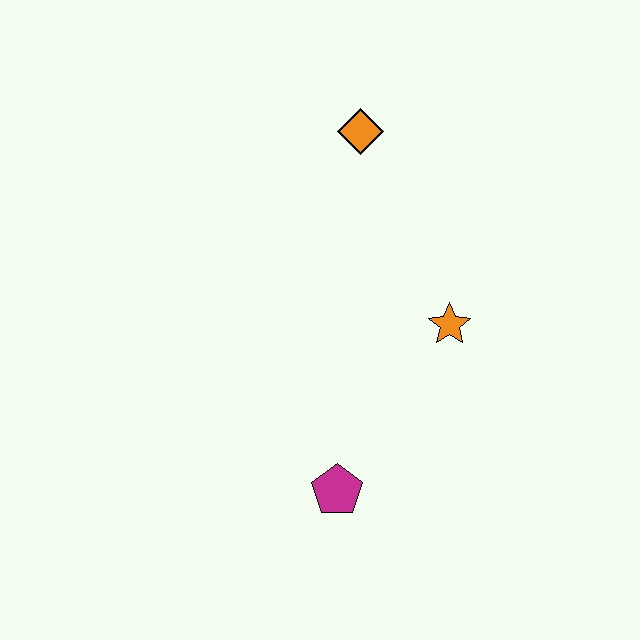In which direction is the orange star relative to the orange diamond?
The orange star is below the orange diamond.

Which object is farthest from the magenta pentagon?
The orange diamond is farthest from the magenta pentagon.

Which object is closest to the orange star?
The magenta pentagon is closest to the orange star.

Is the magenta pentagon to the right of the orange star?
No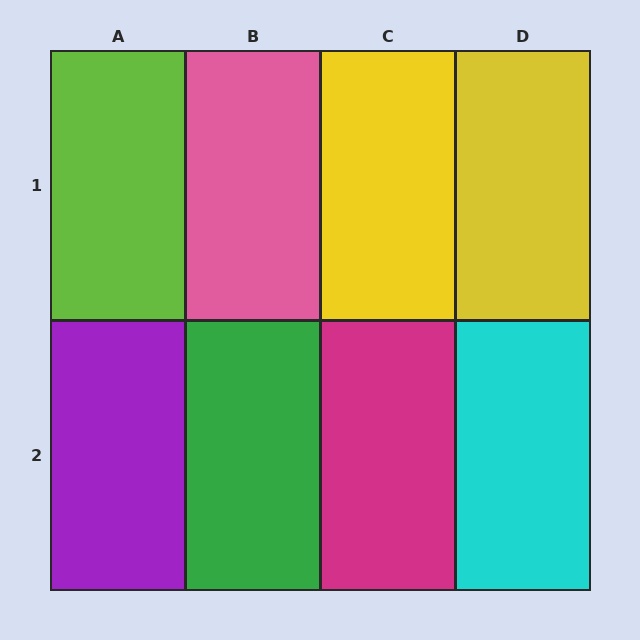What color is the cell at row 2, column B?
Green.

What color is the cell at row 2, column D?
Cyan.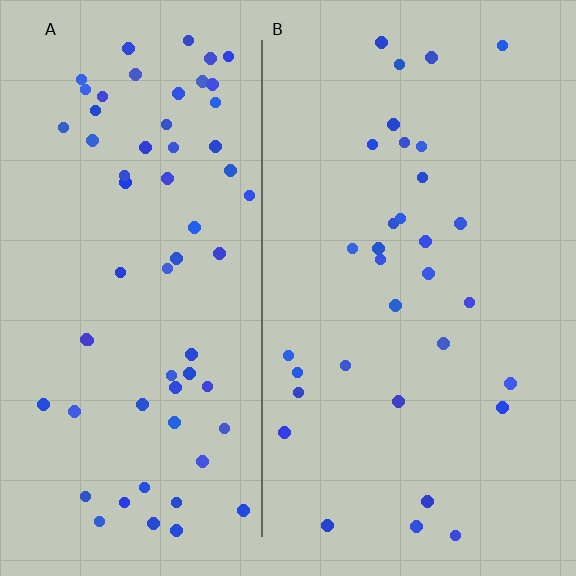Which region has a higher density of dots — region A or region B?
A (the left).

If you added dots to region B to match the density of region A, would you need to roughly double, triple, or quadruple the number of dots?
Approximately double.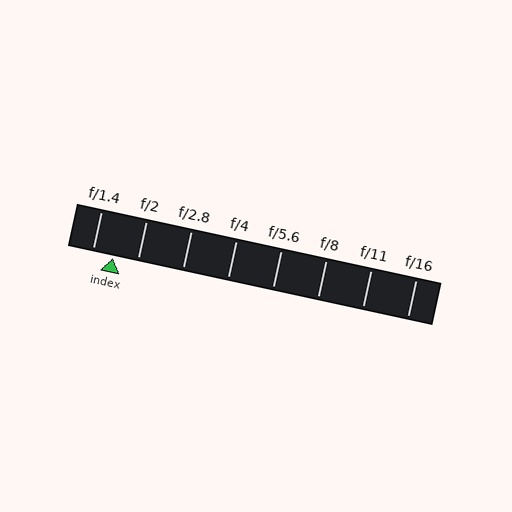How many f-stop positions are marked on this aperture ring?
There are 8 f-stop positions marked.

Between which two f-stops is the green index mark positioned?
The index mark is between f/1.4 and f/2.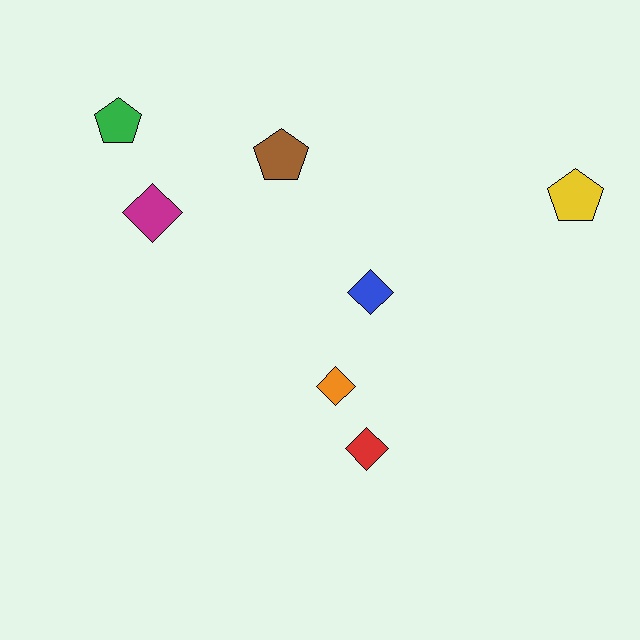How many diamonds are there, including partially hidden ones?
There are 4 diamonds.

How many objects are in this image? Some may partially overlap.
There are 7 objects.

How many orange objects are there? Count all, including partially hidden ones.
There is 1 orange object.